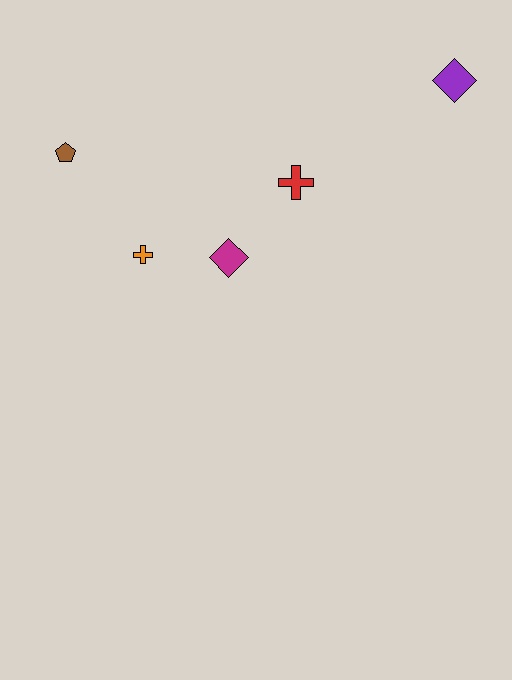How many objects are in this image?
There are 5 objects.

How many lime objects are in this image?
There are no lime objects.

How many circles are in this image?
There are no circles.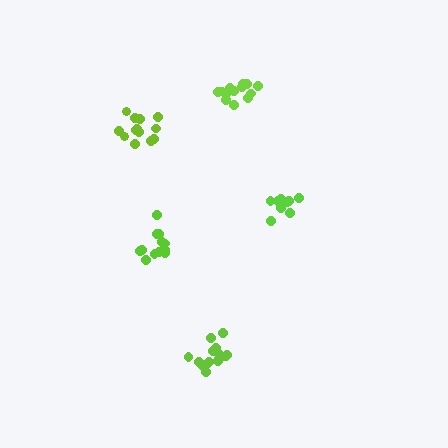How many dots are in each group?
Group 1: 15 dots, Group 2: 9 dots, Group 3: 12 dots, Group 4: 14 dots, Group 5: 13 dots (63 total).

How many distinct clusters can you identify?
There are 5 distinct clusters.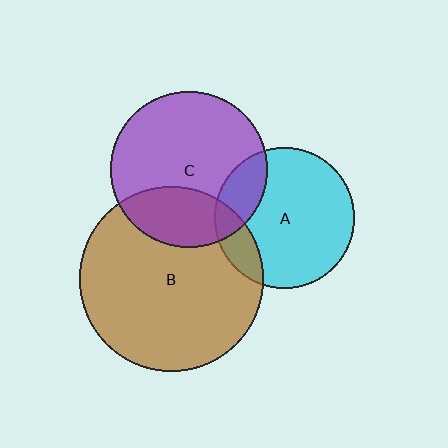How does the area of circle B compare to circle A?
Approximately 1.7 times.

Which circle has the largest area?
Circle B (brown).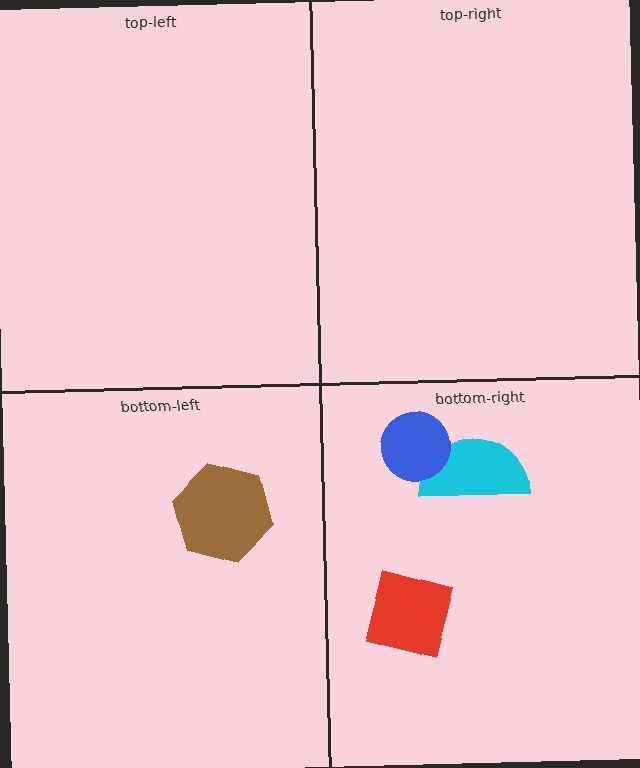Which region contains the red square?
The bottom-right region.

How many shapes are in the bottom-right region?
3.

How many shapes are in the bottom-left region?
1.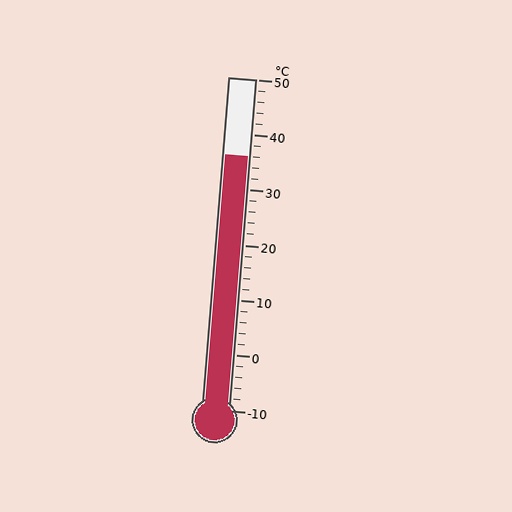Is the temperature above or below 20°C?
The temperature is above 20°C.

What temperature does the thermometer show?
The thermometer shows approximately 36°C.